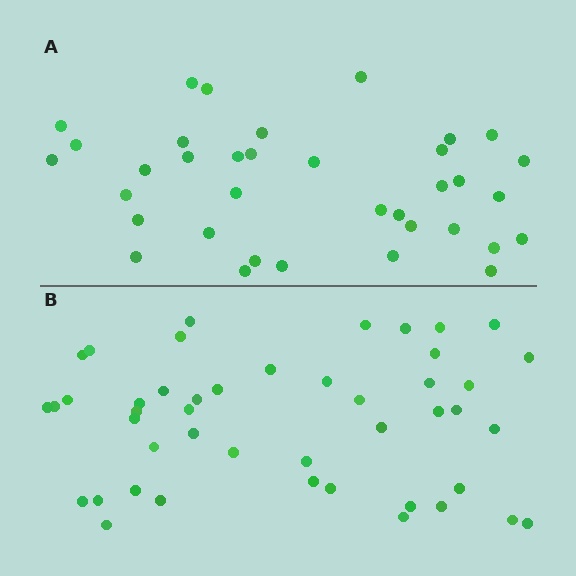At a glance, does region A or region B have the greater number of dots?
Region B (the bottom region) has more dots.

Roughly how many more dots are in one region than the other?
Region B has roughly 10 or so more dots than region A.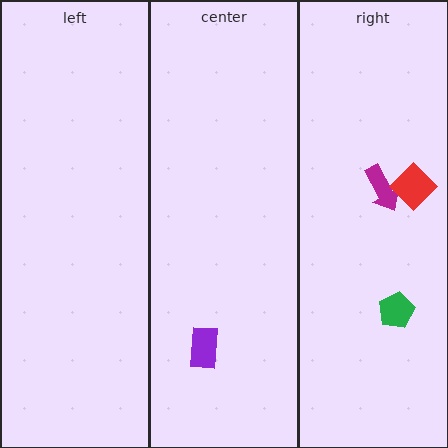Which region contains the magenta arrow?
The right region.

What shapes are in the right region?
The magenta arrow, the red diamond, the green pentagon.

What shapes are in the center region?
The purple rectangle.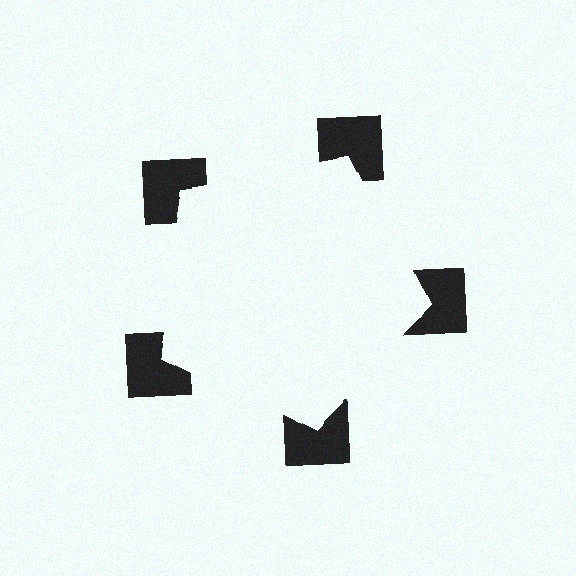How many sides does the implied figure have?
5 sides.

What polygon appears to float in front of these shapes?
An illusory pentagon — its edges are inferred from the aligned wedge cuts in the notched squares, not physically drawn.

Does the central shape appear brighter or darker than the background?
It typically appears slightly brighter than the background, even though no actual brightness change is drawn.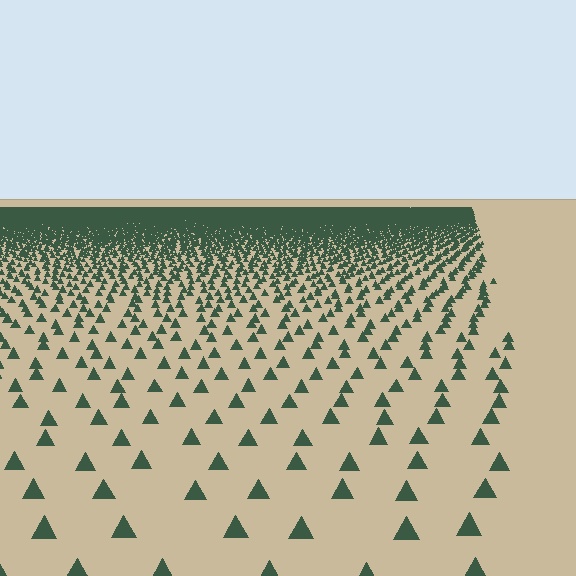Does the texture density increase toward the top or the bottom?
Density increases toward the top.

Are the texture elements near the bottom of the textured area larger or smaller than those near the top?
Larger. Near the bottom, elements are closer to the viewer and appear at a bigger on-screen size.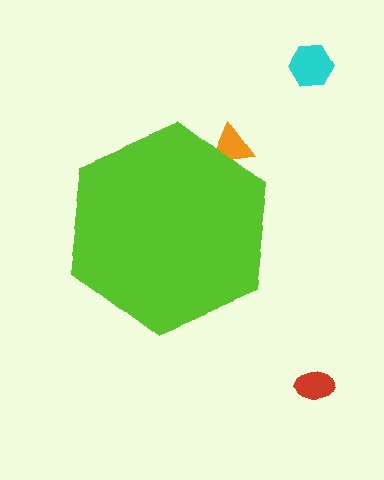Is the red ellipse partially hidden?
No, the red ellipse is fully visible.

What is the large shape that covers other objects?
A lime hexagon.